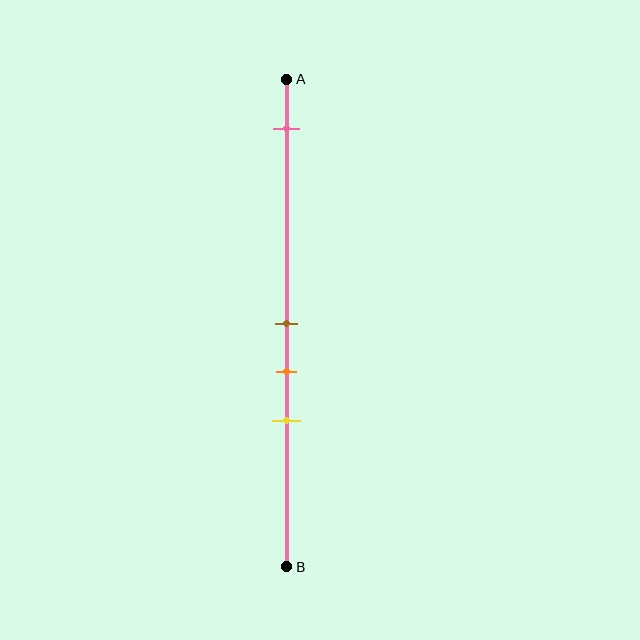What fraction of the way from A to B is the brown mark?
The brown mark is approximately 50% (0.5) of the way from A to B.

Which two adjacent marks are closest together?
The brown and orange marks are the closest adjacent pair.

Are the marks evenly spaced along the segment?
No, the marks are not evenly spaced.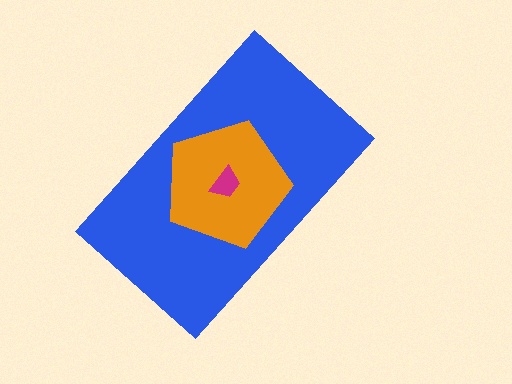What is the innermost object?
The magenta trapezoid.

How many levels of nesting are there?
3.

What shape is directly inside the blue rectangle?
The orange pentagon.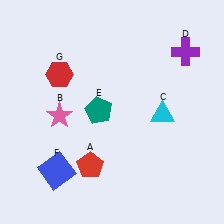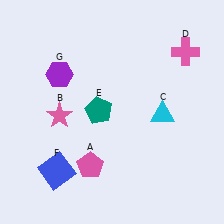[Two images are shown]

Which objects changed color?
A changed from red to pink. D changed from purple to pink. G changed from red to purple.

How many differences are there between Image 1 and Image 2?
There are 3 differences between the two images.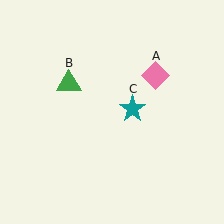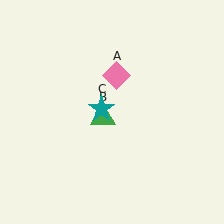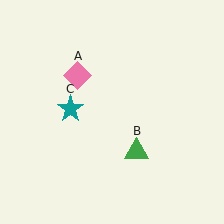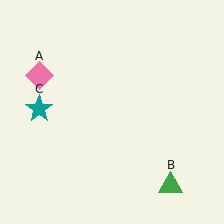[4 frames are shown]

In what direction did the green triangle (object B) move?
The green triangle (object B) moved down and to the right.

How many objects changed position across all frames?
3 objects changed position: pink diamond (object A), green triangle (object B), teal star (object C).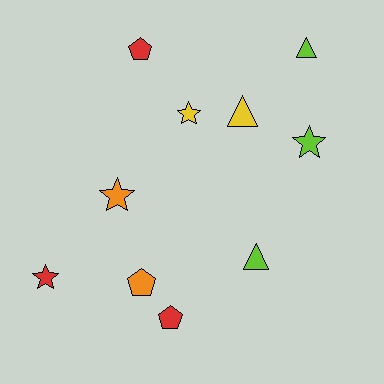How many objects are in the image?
There are 10 objects.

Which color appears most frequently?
Lime, with 3 objects.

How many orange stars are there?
There is 1 orange star.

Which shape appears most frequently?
Star, with 4 objects.